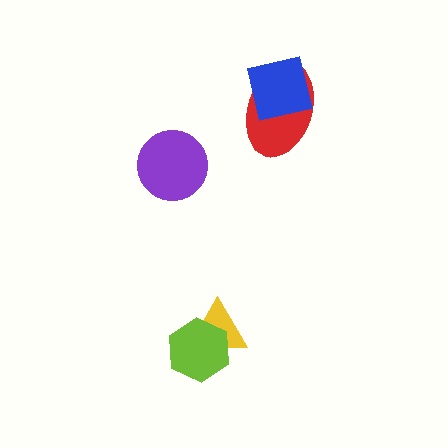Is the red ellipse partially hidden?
Yes, it is partially covered by another shape.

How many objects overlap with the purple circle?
0 objects overlap with the purple circle.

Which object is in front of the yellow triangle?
The lime hexagon is in front of the yellow triangle.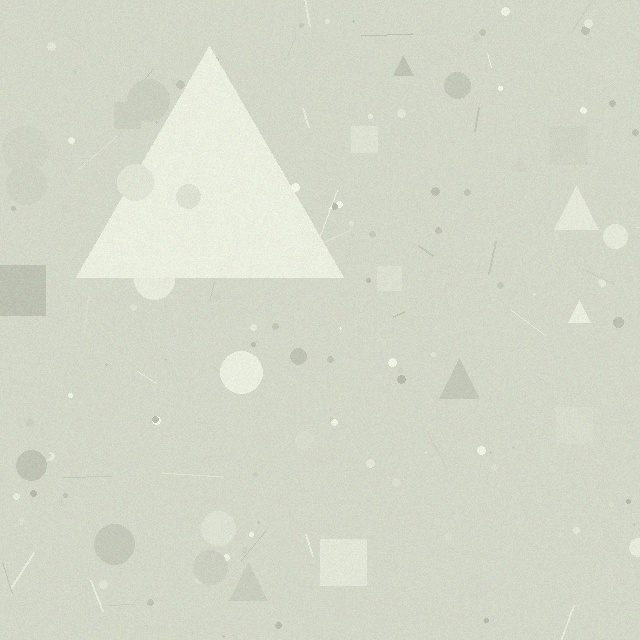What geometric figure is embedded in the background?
A triangle is embedded in the background.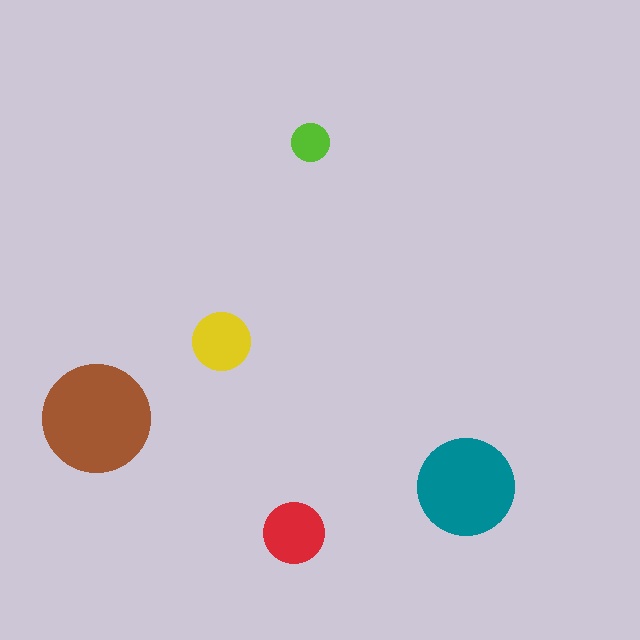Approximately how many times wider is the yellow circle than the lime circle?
About 1.5 times wider.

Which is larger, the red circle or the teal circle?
The teal one.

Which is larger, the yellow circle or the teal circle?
The teal one.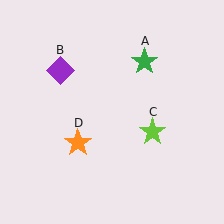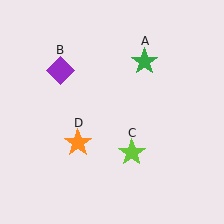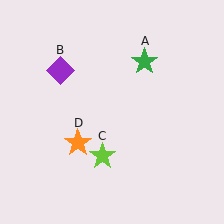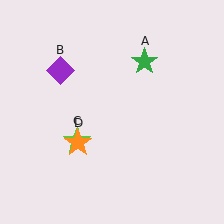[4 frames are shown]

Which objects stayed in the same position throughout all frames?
Green star (object A) and purple diamond (object B) and orange star (object D) remained stationary.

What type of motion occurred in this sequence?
The lime star (object C) rotated clockwise around the center of the scene.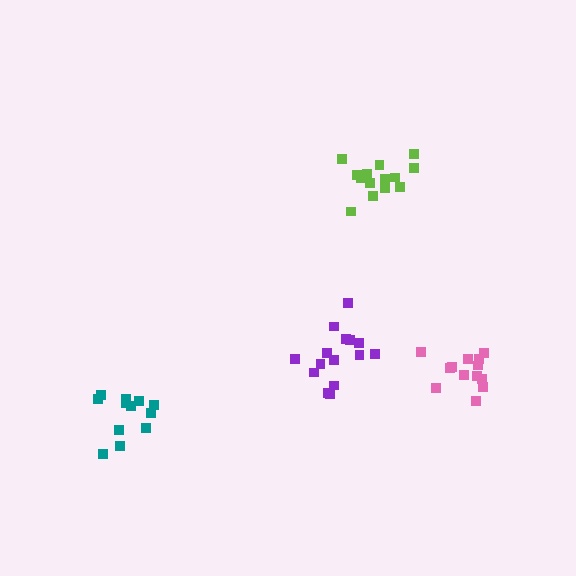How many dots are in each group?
Group 1: 15 dots, Group 2: 12 dots, Group 3: 15 dots, Group 4: 13 dots (55 total).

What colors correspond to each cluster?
The clusters are colored: lime, teal, purple, pink.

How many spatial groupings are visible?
There are 4 spatial groupings.